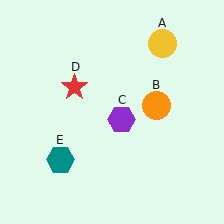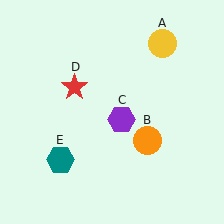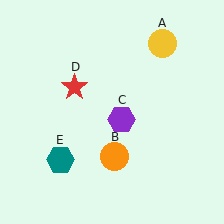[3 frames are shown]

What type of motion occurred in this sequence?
The orange circle (object B) rotated clockwise around the center of the scene.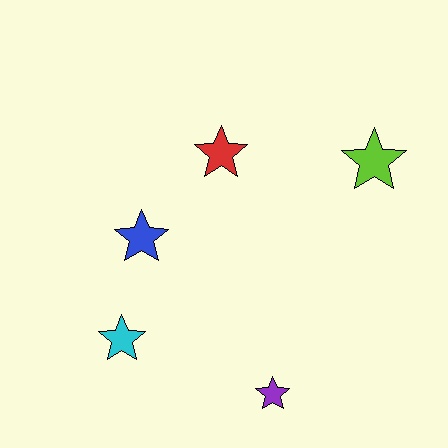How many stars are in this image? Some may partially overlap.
There are 5 stars.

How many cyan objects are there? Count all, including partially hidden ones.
There is 1 cyan object.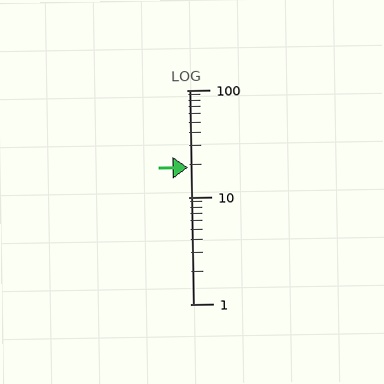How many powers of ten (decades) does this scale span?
The scale spans 2 decades, from 1 to 100.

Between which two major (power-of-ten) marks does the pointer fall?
The pointer is between 10 and 100.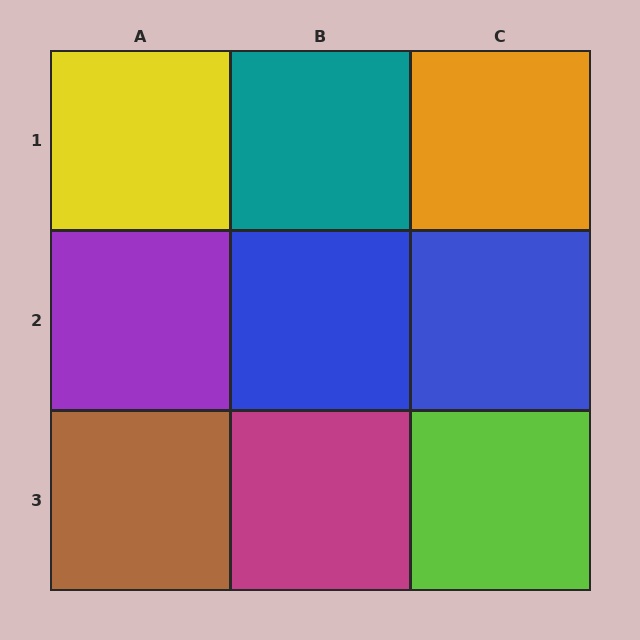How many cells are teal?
1 cell is teal.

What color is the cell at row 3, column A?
Brown.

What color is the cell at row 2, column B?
Blue.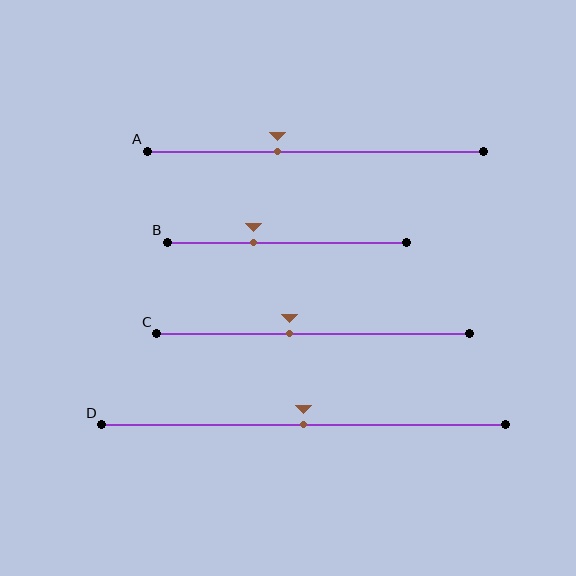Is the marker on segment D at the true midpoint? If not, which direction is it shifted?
Yes, the marker on segment D is at the true midpoint.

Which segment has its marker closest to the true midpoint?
Segment D has its marker closest to the true midpoint.